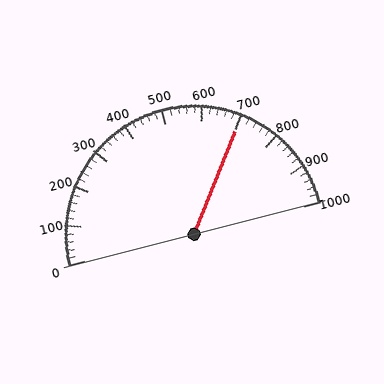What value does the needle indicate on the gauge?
The needle indicates approximately 700.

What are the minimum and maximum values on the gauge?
The gauge ranges from 0 to 1000.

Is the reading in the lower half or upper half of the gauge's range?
The reading is in the upper half of the range (0 to 1000).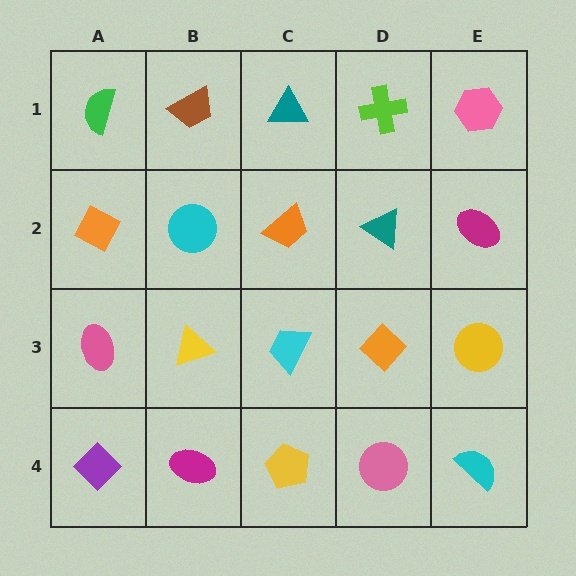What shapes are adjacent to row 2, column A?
A green semicircle (row 1, column A), a pink ellipse (row 3, column A), a cyan circle (row 2, column B).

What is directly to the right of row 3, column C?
An orange diamond.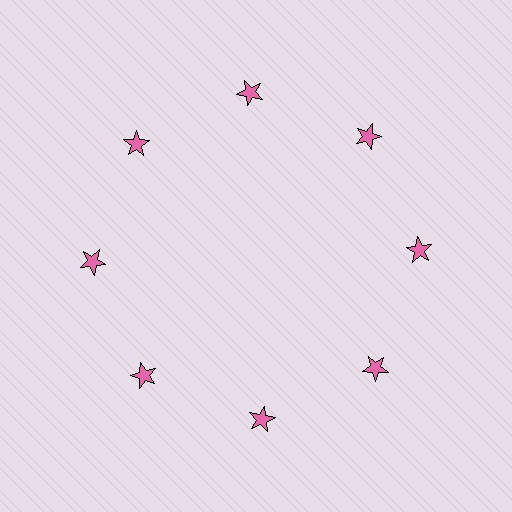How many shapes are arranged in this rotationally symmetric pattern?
There are 8 shapes, arranged in 8 groups of 1.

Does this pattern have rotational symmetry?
Yes, this pattern has 8-fold rotational symmetry. It looks the same after rotating 45 degrees around the center.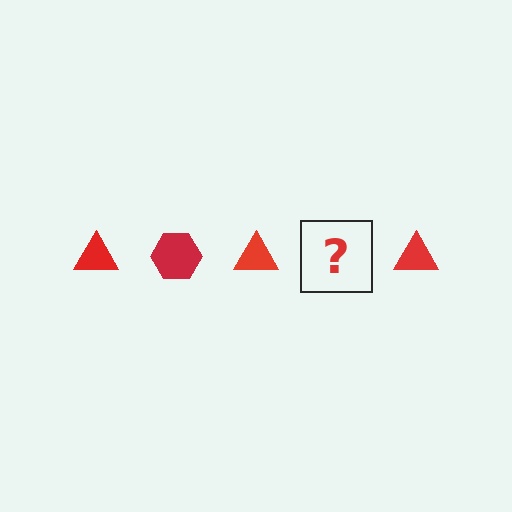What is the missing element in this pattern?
The missing element is a red hexagon.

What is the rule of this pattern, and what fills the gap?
The rule is that the pattern cycles through triangle, hexagon shapes in red. The gap should be filled with a red hexagon.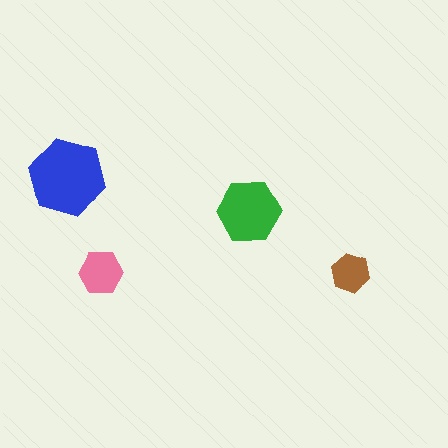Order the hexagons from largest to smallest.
the blue one, the green one, the pink one, the brown one.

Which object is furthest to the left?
The blue hexagon is leftmost.